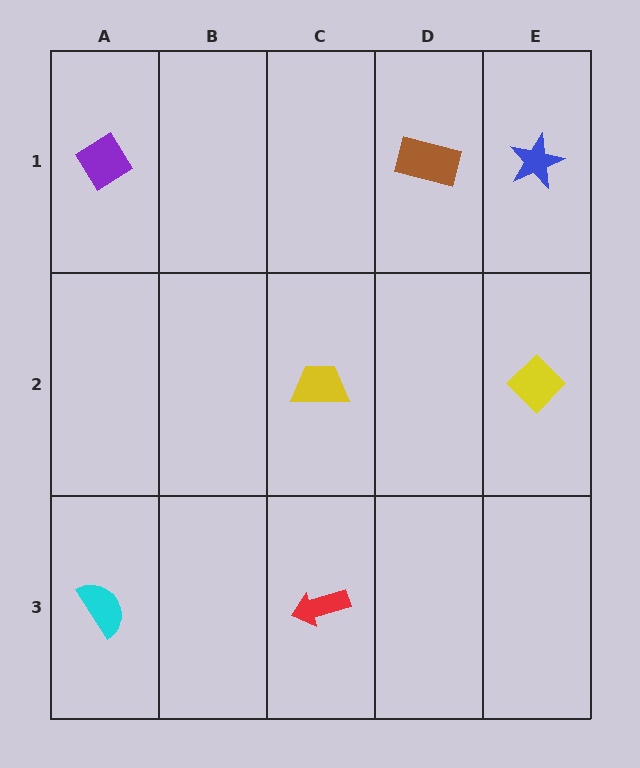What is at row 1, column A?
A purple diamond.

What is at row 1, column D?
A brown rectangle.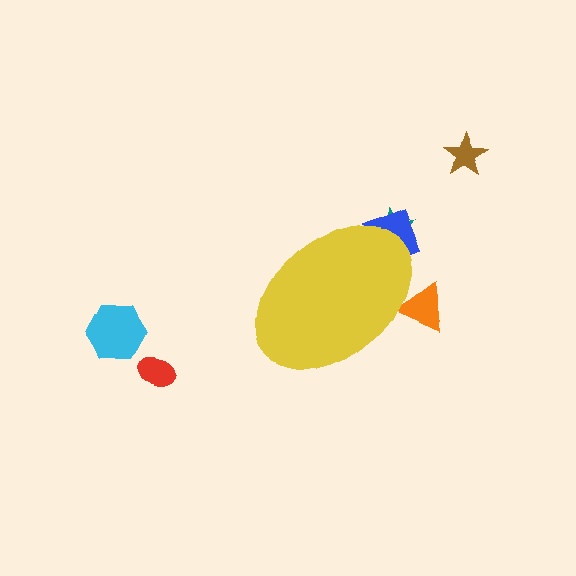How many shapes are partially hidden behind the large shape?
3 shapes are partially hidden.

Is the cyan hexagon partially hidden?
No, the cyan hexagon is fully visible.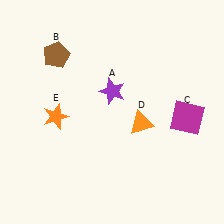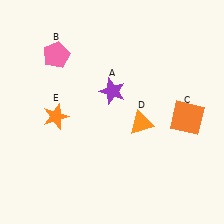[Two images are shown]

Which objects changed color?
B changed from brown to pink. C changed from magenta to orange.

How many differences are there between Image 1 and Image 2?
There are 2 differences between the two images.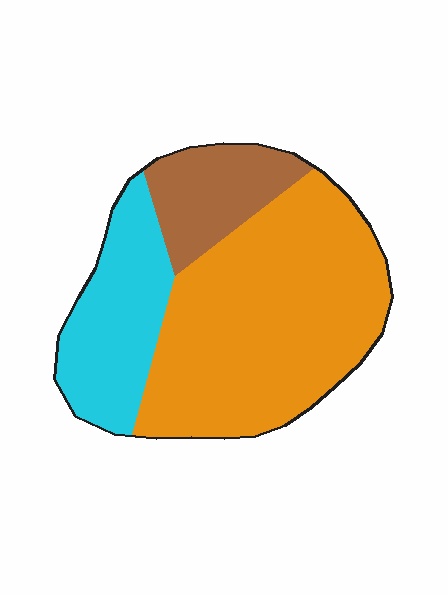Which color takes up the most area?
Orange, at roughly 60%.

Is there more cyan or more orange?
Orange.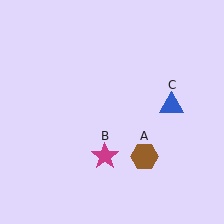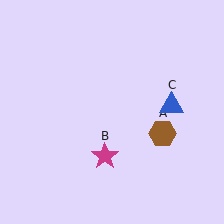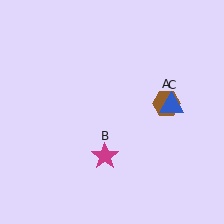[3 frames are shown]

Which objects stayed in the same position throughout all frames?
Magenta star (object B) and blue triangle (object C) remained stationary.